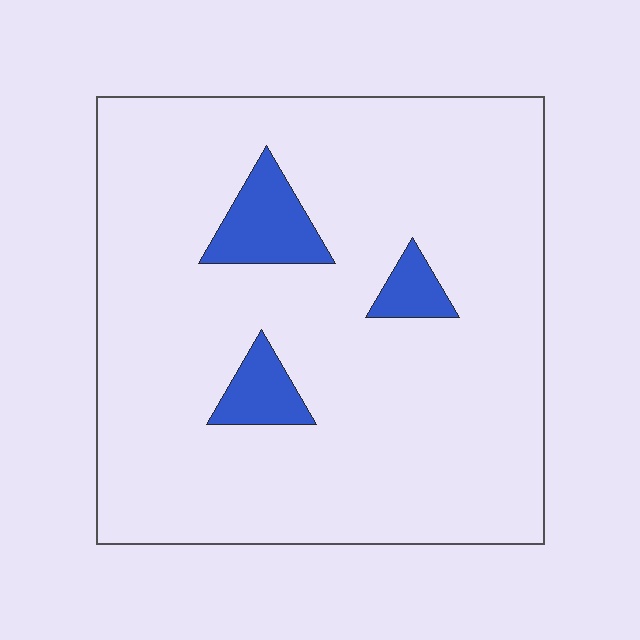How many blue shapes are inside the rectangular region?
3.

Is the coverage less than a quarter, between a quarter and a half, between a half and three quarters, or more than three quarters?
Less than a quarter.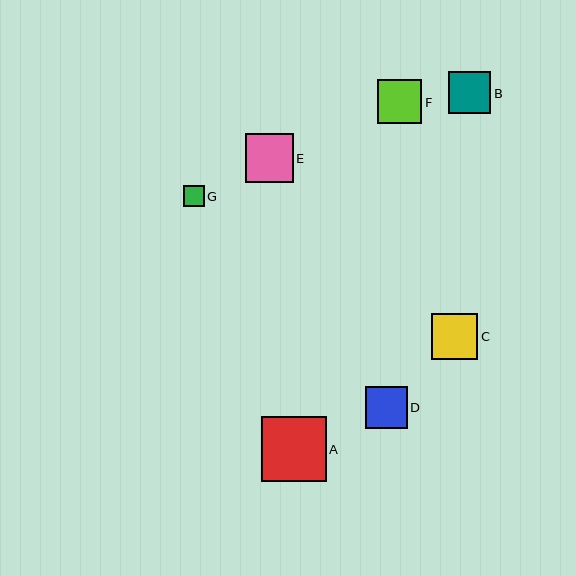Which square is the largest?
Square A is the largest with a size of approximately 65 pixels.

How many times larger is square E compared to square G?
Square E is approximately 2.3 times the size of square G.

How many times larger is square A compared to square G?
Square A is approximately 3.1 times the size of square G.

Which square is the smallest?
Square G is the smallest with a size of approximately 21 pixels.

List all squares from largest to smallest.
From largest to smallest: A, E, C, F, D, B, G.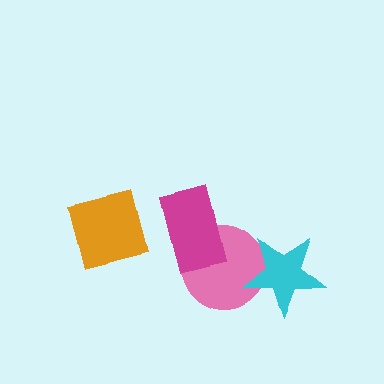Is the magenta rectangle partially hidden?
No, no other shape covers it.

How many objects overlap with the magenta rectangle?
1 object overlaps with the magenta rectangle.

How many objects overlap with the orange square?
0 objects overlap with the orange square.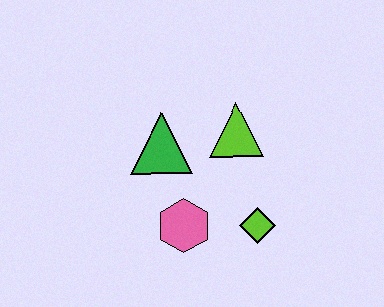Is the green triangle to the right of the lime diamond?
No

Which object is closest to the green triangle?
The lime triangle is closest to the green triangle.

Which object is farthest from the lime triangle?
The pink hexagon is farthest from the lime triangle.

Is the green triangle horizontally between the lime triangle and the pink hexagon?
No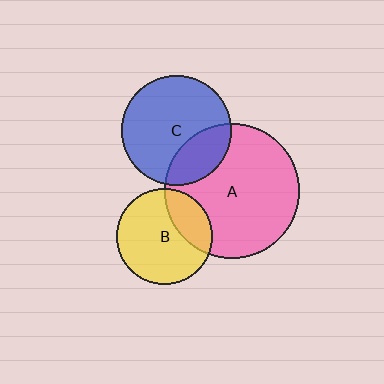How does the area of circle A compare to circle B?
Approximately 2.0 times.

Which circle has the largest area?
Circle A (pink).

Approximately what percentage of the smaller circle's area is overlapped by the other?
Approximately 25%.